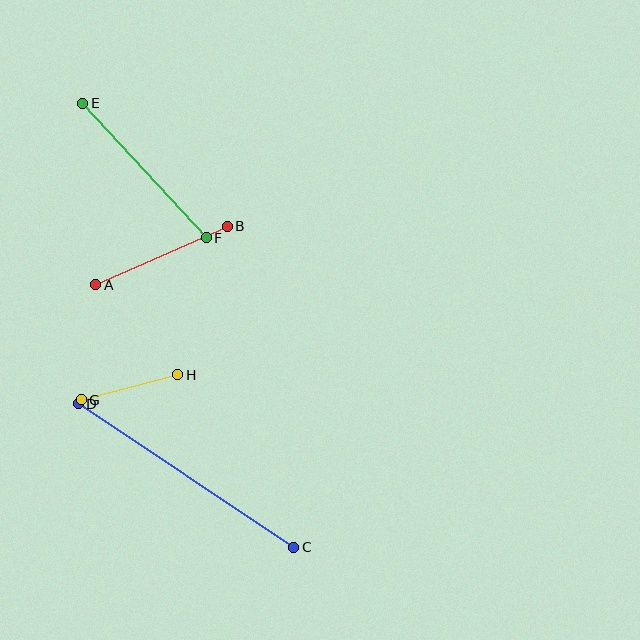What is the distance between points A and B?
The distance is approximately 144 pixels.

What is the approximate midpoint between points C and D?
The midpoint is at approximately (186, 476) pixels.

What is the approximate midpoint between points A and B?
The midpoint is at approximately (162, 255) pixels.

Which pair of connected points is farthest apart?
Points C and D are farthest apart.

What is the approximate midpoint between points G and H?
The midpoint is at approximately (130, 387) pixels.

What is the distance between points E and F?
The distance is approximately 182 pixels.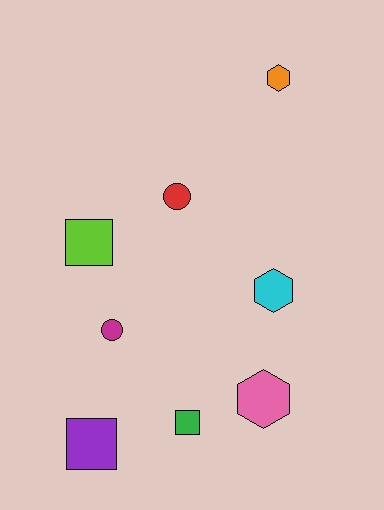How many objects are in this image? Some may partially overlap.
There are 8 objects.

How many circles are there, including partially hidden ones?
There are 2 circles.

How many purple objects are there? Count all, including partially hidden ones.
There is 1 purple object.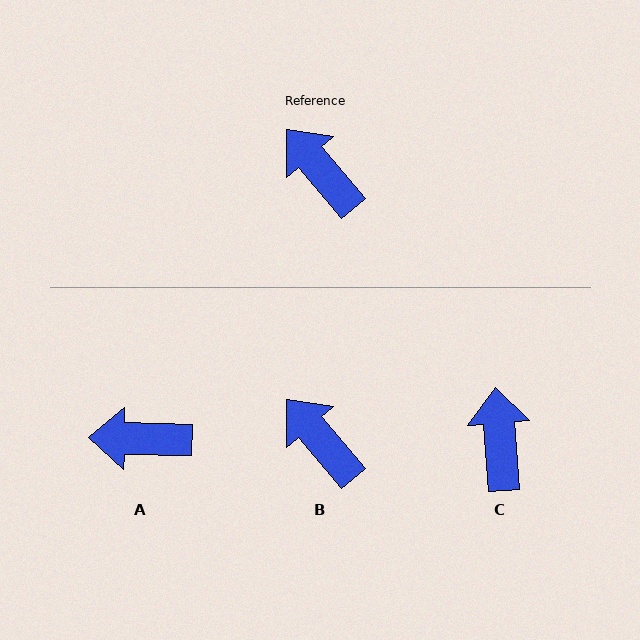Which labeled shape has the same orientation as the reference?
B.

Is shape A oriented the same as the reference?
No, it is off by about 48 degrees.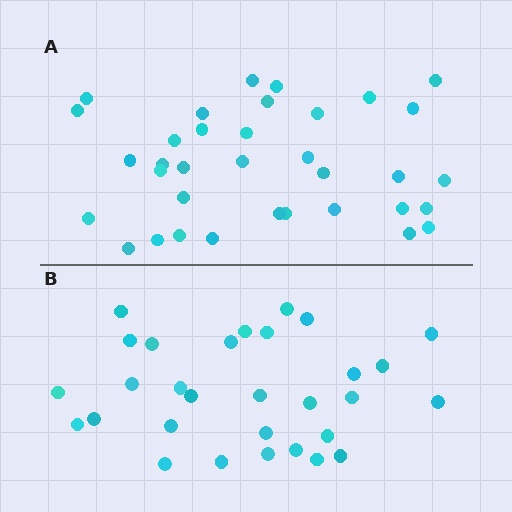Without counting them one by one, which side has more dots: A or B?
Region A (the top region) has more dots.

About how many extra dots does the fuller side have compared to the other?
Region A has about 5 more dots than region B.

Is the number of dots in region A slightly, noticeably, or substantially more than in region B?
Region A has only slightly more — the two regions are fairly close. The ratio is roughly 1.2 to 1.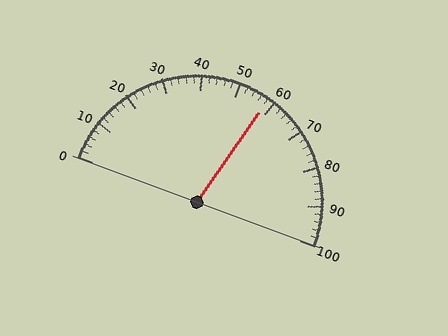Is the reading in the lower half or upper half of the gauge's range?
The reading is in the upper half of the range (0 to 100).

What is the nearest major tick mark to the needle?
The nearest major tick mark is 60.